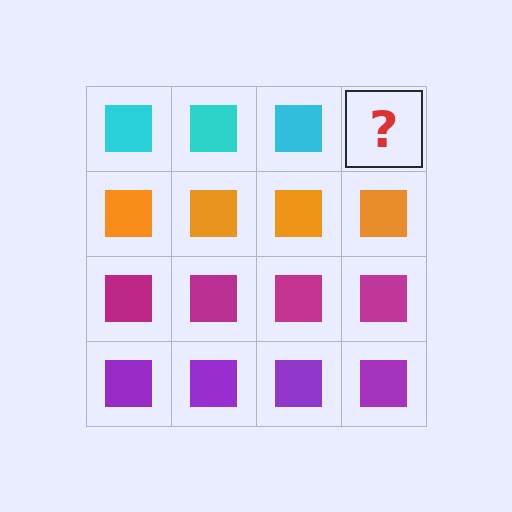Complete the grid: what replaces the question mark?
The question mark should be replaced with a cyan square.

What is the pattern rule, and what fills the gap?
The rule is that each row has a consistent color. The gap should be filled with a cyan square.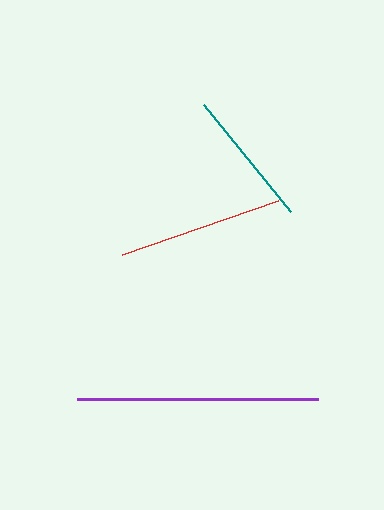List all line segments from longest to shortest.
From longest to shortest: purple, red, teal.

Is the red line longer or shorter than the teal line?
The red line is longer than the teal line.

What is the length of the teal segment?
The teal segment is approximately 138 pixels long.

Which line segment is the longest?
The purple line is the longest at approximately 241 pixels.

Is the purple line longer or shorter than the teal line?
The purple line is longer than the teal line.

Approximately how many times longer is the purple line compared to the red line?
The purple line is approximately 1.5 times the length of the red line.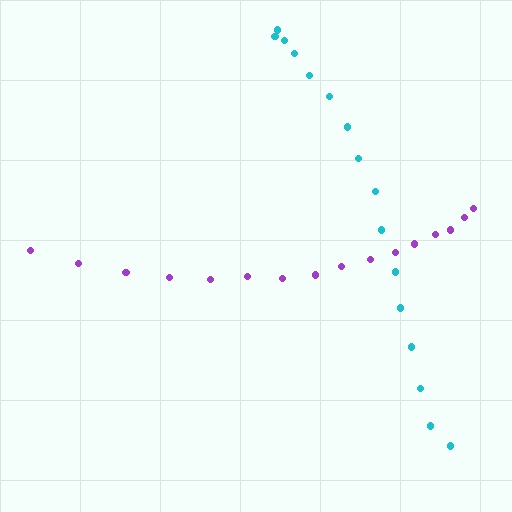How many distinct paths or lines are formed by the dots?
There are 2 distinct paths.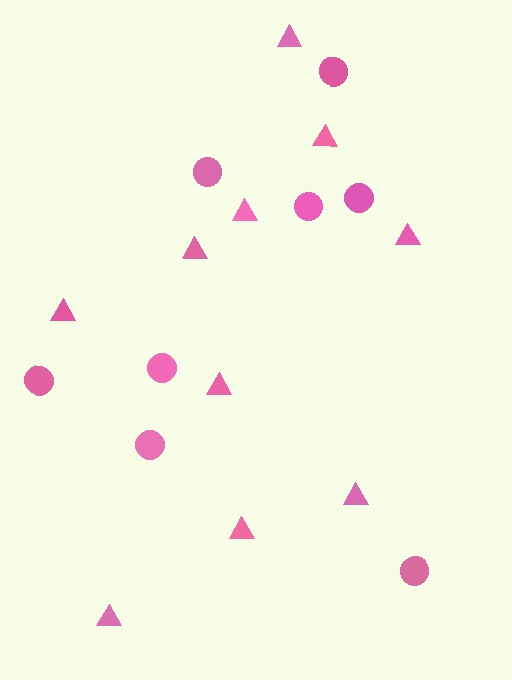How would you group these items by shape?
There are 2 groups: one group of triangles (10) and one group of circles (8).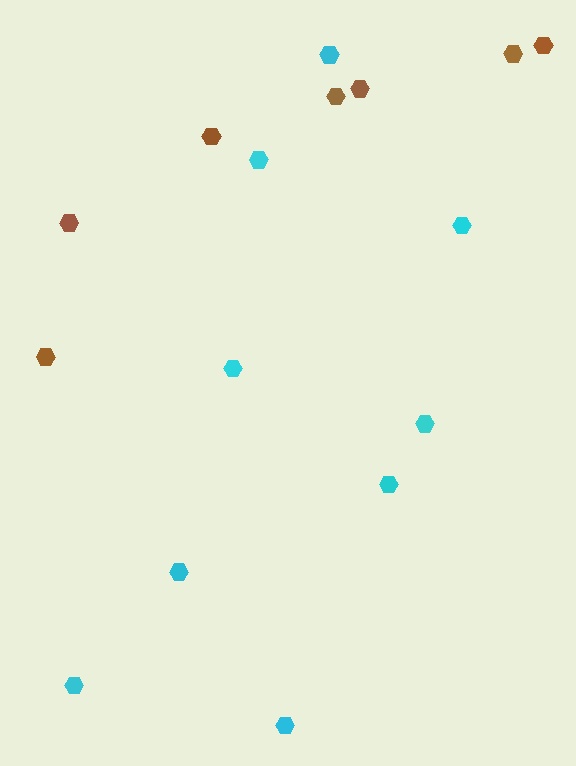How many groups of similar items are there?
There are 2 groups: one group of cyan hexagons (9) and one group of brown hexagons (7).